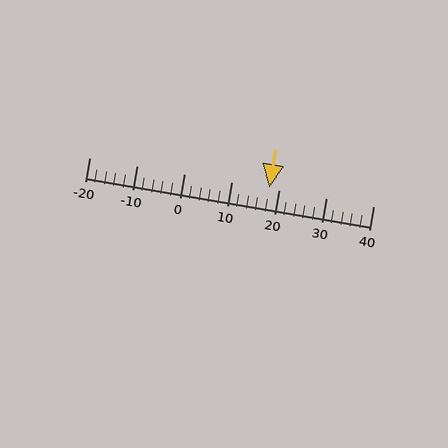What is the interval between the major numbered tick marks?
The major tick marks are spaced 10 units apart.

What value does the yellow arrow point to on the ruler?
The yellow arrow points to approximately 18.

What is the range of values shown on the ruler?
The ruler shows values from -20 to 40.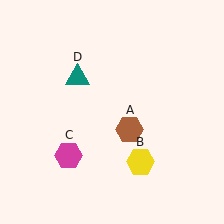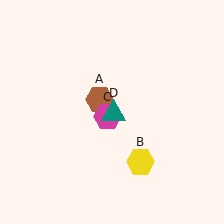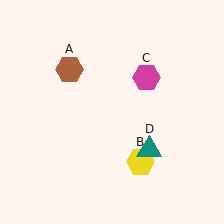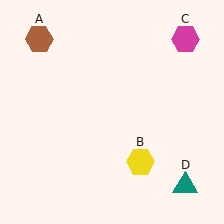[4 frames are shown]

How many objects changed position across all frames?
3 objects changed position: brown hexagon (object A), magenta hexagon (object C), teal triangle (object D).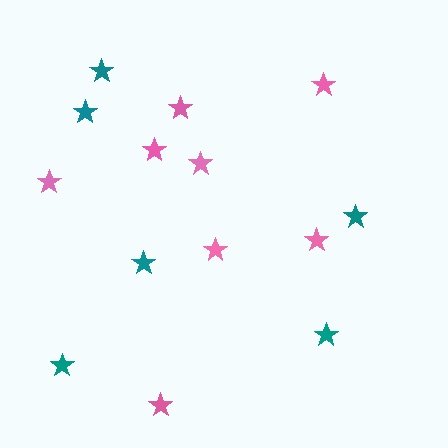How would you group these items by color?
There are 2 groups: one group of teal stars (6) and one group of pink stars (8).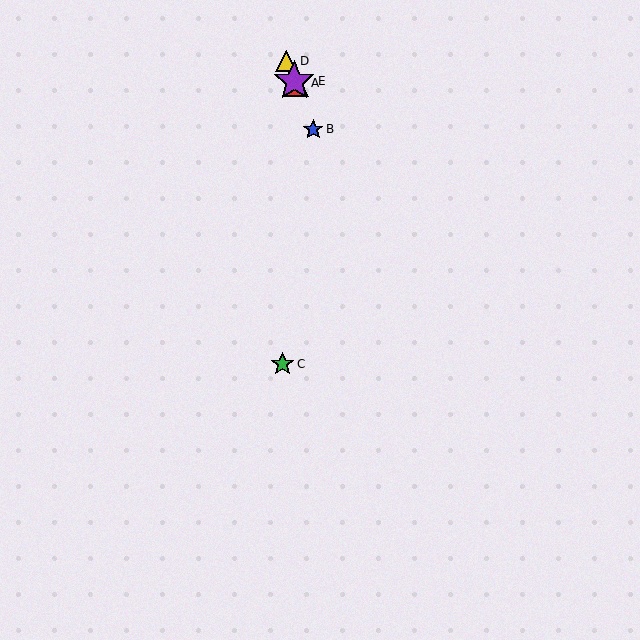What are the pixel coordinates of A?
Object A is at (295, 83).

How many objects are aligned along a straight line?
4 objects (A, B, D, E) are aligned along a straight line.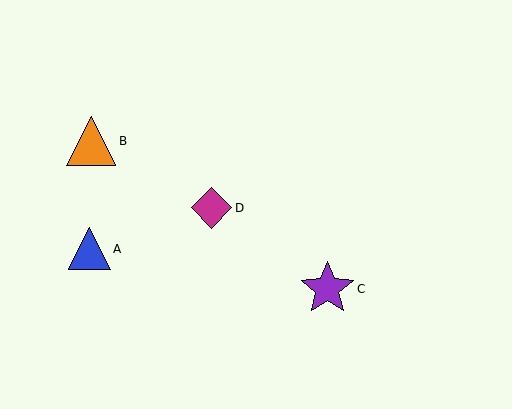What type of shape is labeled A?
Shape A is a blue triangle.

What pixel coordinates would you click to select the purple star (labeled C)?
Click at (327, 289) to select the purple star C.